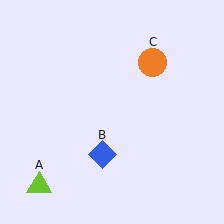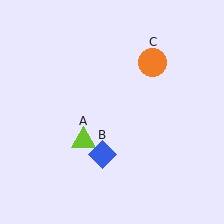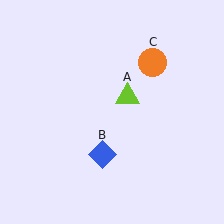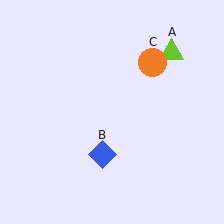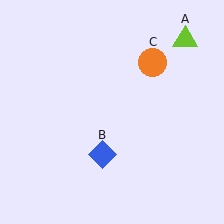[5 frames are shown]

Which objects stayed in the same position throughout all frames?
Blue diamond (object B) and orange circle (object C) remained stationary.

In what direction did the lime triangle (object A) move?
The lime triangle (object A) moved up and to the right.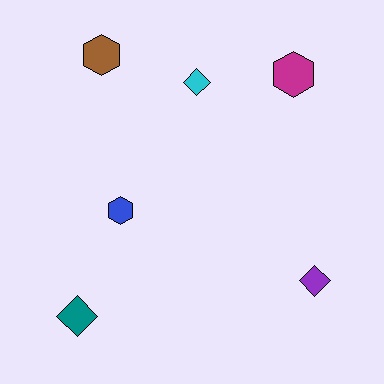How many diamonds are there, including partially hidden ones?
There are 3 diamonds.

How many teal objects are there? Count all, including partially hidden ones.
There is 1 teal object.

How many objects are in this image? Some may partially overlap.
There are 6 objects.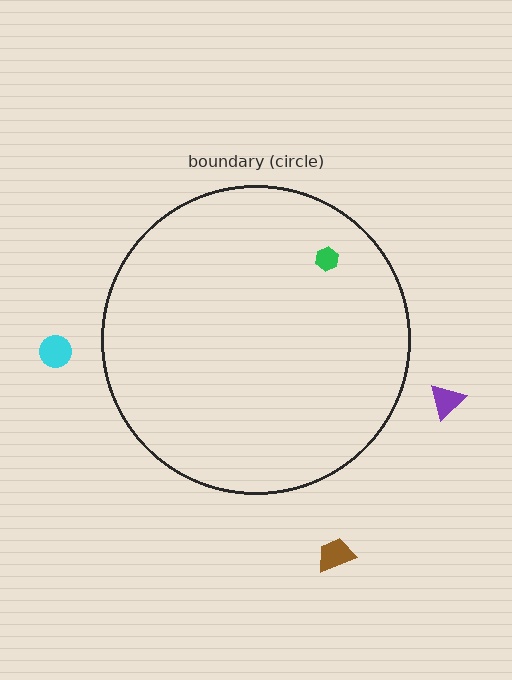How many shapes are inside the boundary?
1 inside, 3 outside.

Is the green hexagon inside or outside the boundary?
Inside.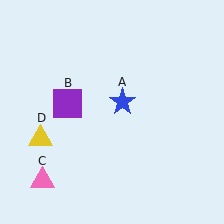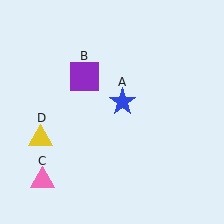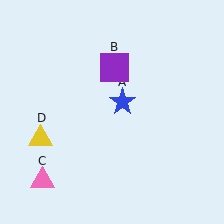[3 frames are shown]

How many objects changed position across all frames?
1 object changed position: purple square (object B).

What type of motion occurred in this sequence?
The purple square (object B) rotated clockwise around the center of the scene.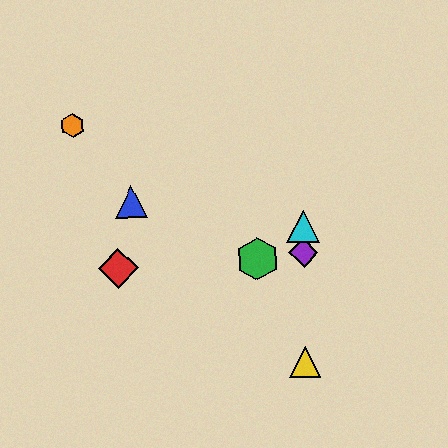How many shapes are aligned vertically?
3 shapes (the yellow triangle, the purple diamond, the cyan triangle) are aligned vertically.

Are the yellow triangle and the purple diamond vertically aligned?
Yes, both are at x≈305.